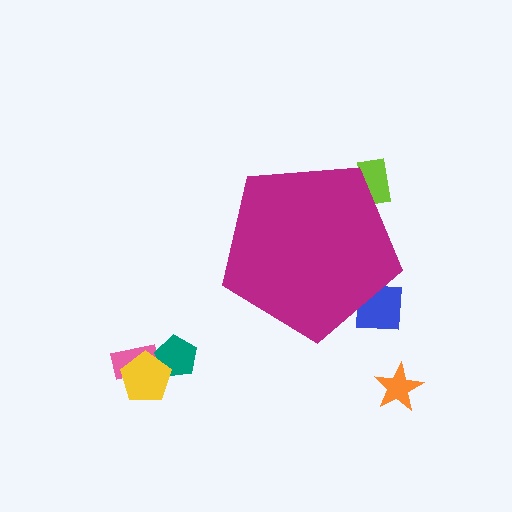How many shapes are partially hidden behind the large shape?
2 shapes are partially hidden.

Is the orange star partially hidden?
No, the orange star is fully visible.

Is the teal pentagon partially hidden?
No, the teal pentagon is fully visible.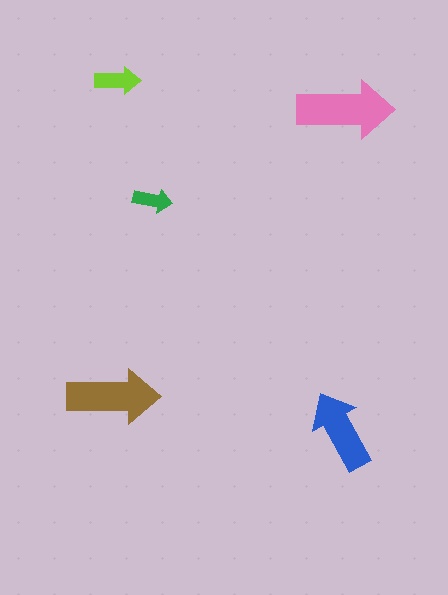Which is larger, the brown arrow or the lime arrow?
The brown one.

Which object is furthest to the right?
The pink arrow is rightmost.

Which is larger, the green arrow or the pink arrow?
The pink one.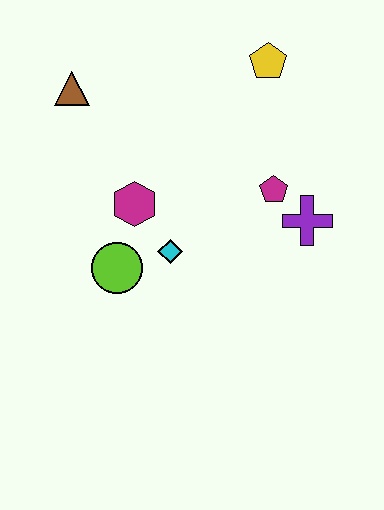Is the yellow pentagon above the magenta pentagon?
Yes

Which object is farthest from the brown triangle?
The purple cross is farthest from the brown triangle.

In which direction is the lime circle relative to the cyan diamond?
The lime circle is to the left of the cyan diamond.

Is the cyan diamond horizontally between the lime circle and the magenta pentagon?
Yes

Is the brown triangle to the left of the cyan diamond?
Yes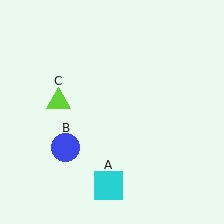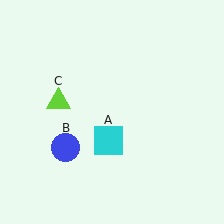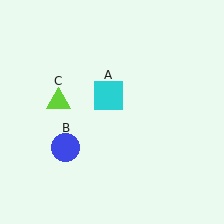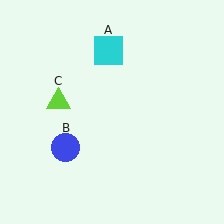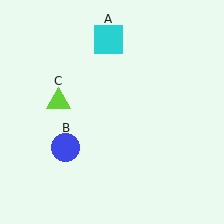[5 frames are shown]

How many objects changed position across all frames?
1 object changed position: cyan square (object A).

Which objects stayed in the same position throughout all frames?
Blue circle (object B) and lime triangle (object C) remained stationary.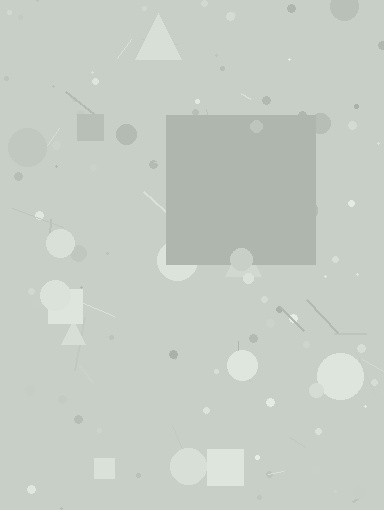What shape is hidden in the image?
A square is hidden in the image.